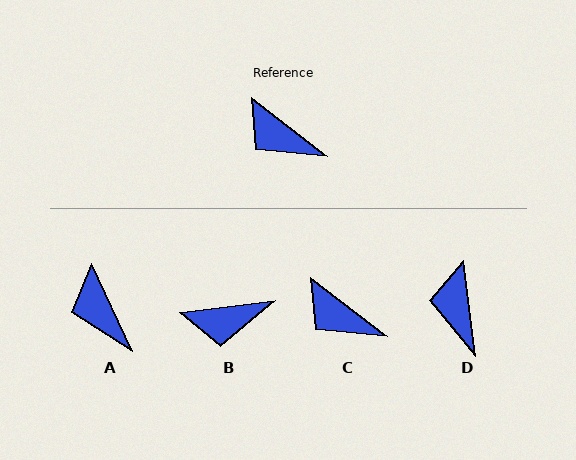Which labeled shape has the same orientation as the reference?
C.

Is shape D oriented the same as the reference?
No, it is off by about 45 degrees.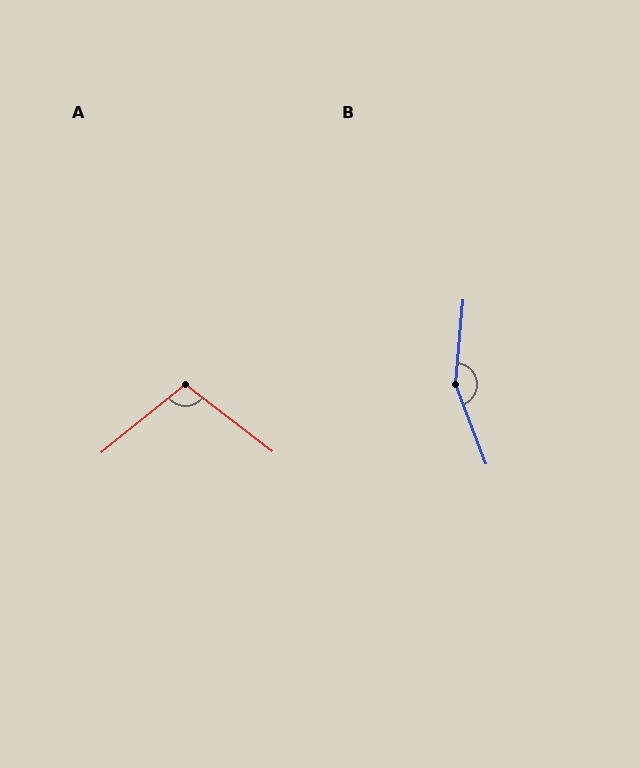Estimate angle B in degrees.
Approximately 154 degrees.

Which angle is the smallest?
A, at approximately 104 degrees.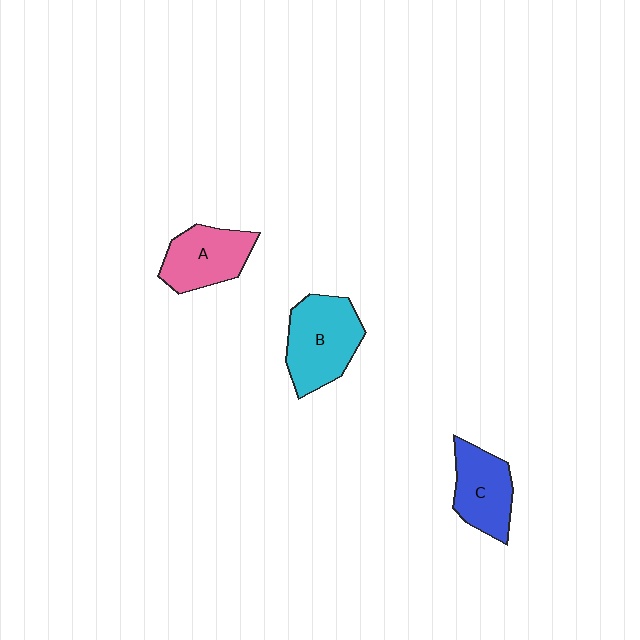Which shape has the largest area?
Shape B (cyan).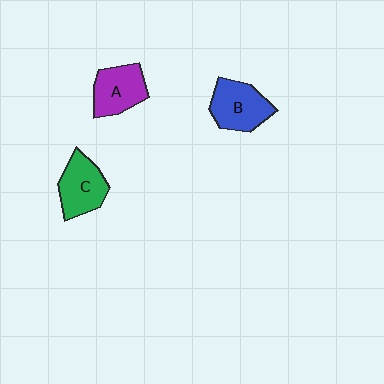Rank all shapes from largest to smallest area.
From largest to smallest: B (blue), C (green), A (purple).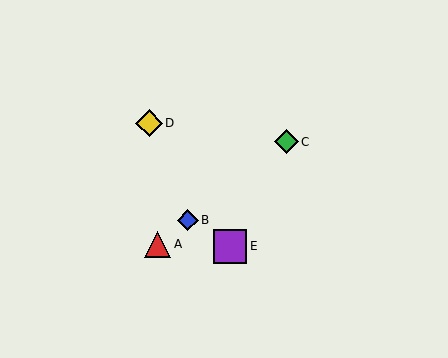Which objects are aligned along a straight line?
Objects A, B, C are aligned along a straight line.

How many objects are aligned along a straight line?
3 objects (A, B, C) are aligned along a straight line.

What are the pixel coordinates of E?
Object E is at (230, 246).